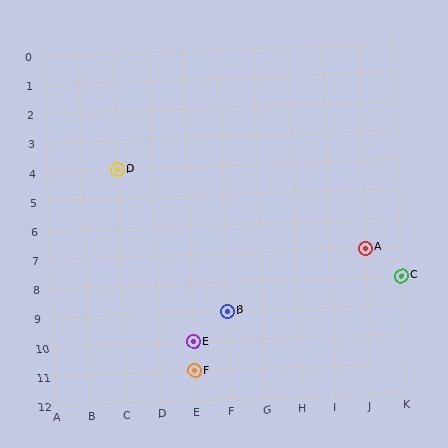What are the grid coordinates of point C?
Point C is at grid coordinates (K, 8).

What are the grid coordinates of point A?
Point A is at grid coordinates (J, 7).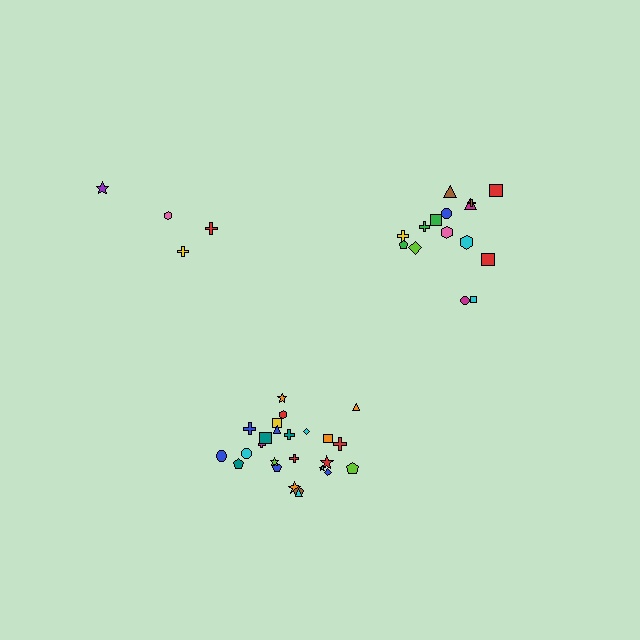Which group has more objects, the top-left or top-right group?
The top-right group.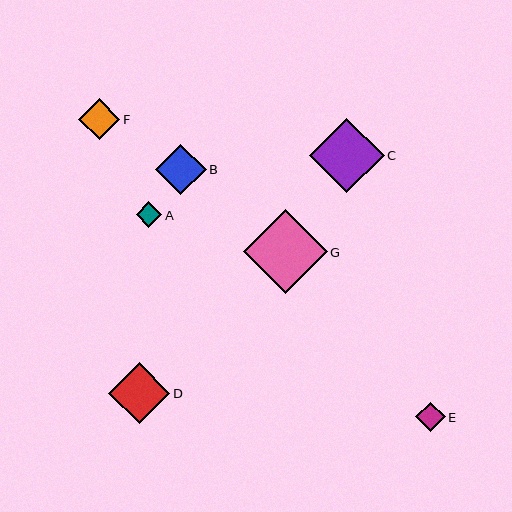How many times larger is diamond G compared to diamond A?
Diamond G is approximately 3.2 times the size of diamond A.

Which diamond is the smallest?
Diamond A is the smallest with a size of approximately 26 pixels.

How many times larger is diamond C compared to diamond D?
Diamond C is approximately 1.2 times the size of diamond D.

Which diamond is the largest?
Diamond G is the largest with a size of approximately 84 pixels.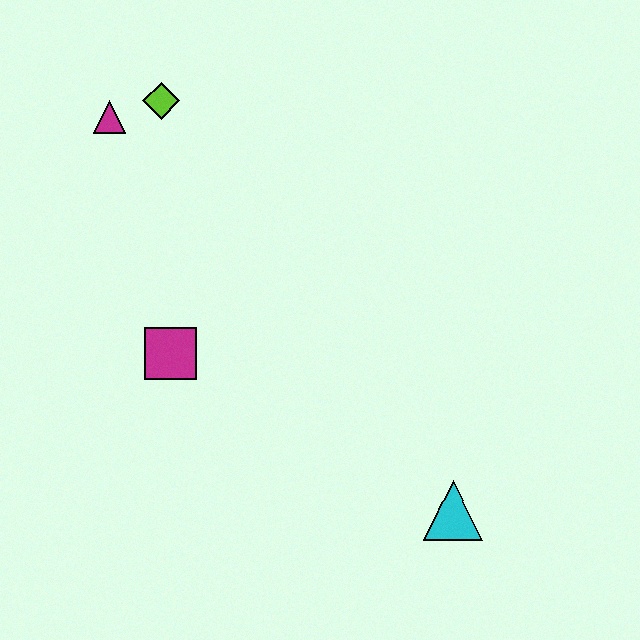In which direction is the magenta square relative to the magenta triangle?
The magenta square is below the magenta triangle.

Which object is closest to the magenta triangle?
The lime diamond is closest to the magenta triangle.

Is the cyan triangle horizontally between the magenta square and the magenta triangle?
No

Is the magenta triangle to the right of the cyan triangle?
No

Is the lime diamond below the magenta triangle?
No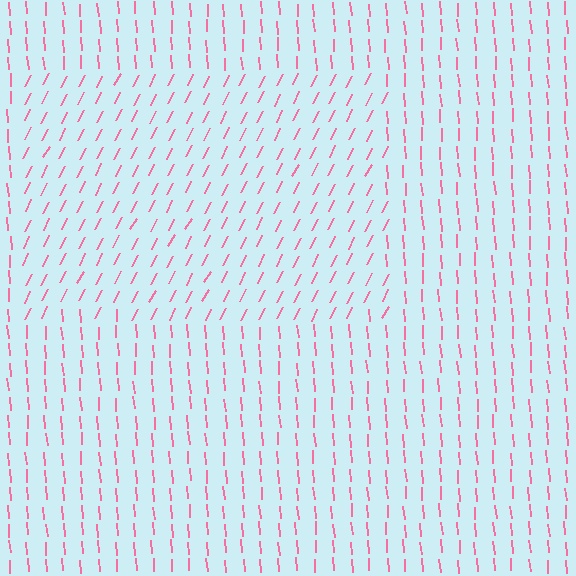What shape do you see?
I see a rectangle.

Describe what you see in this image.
The image is filled with small pink line segments. A rectangle region in the image has lines oriented differently from the surrounding lines, creating a visible texture boundary.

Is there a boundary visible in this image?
Yes, there is a texture boundary formed by a change in line orientation.